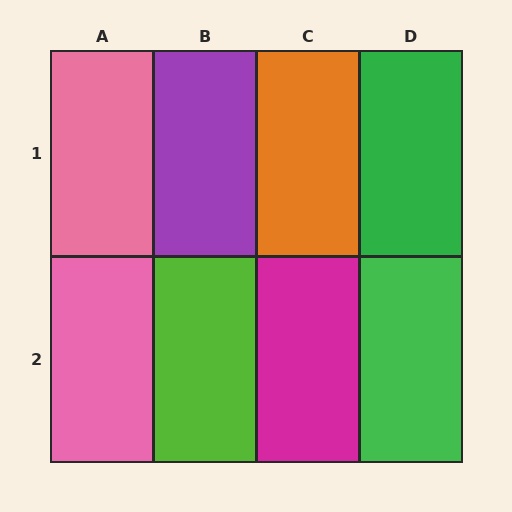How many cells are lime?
1 cell is lime.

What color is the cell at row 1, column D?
Green.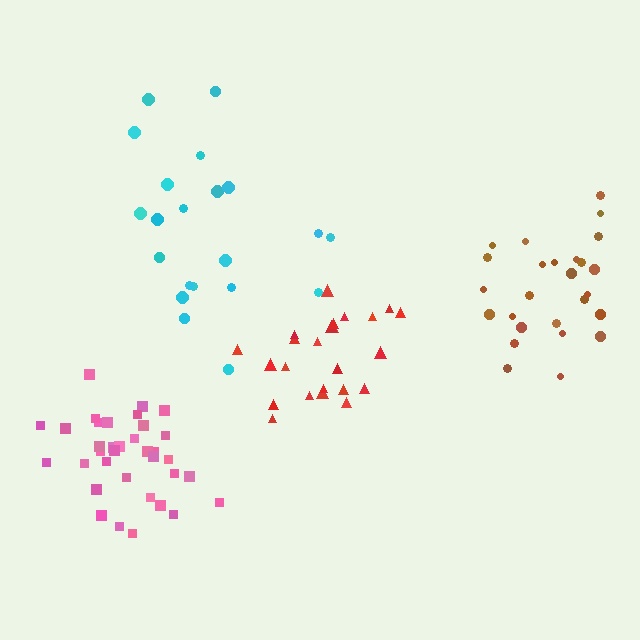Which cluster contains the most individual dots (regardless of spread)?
Pink (35).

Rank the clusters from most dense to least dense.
pink, red, brown, cyan.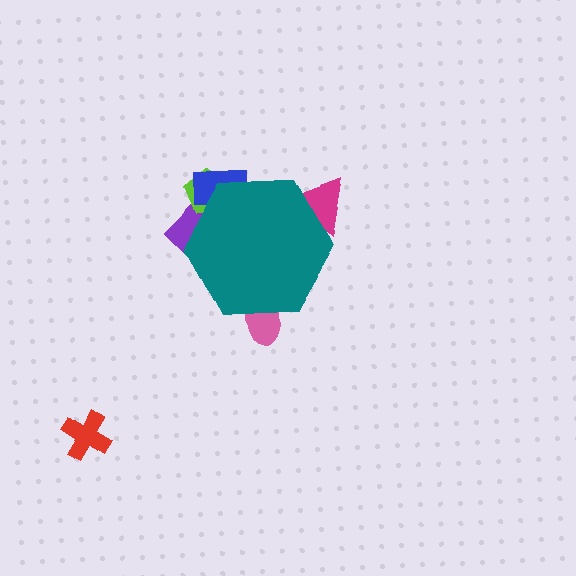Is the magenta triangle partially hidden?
Yes, the magenta triangle is partially hidden behind the teal hexagon.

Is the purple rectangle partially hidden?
Yes, the purple rectangle is partially hidden behind the teal hexagon.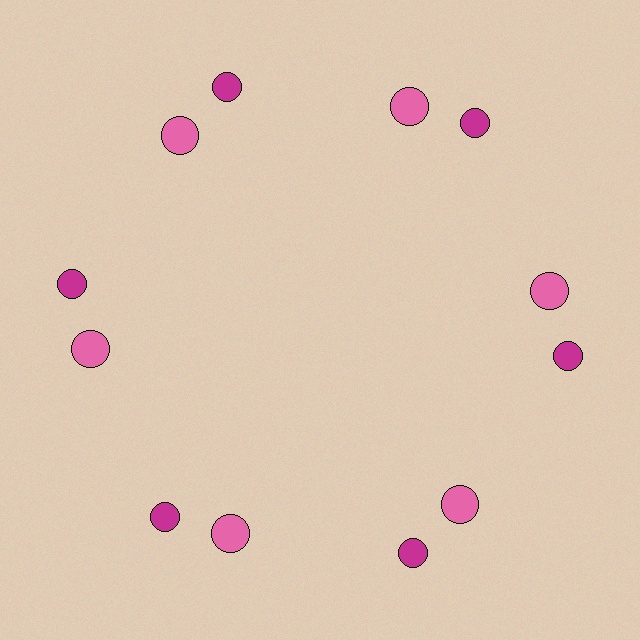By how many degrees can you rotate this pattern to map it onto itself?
The pattern maps onto itself every 60 degrees of rotation.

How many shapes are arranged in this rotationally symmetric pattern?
There are 12 shapes, arranged in 6 groups of 2.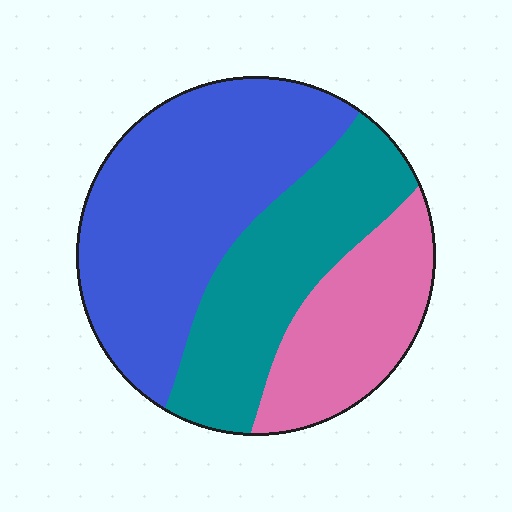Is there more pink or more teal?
Teal.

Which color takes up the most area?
Blue, at roughly 45%.